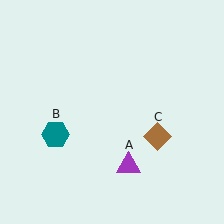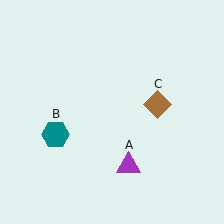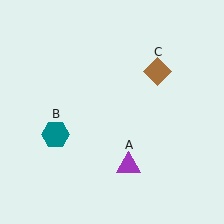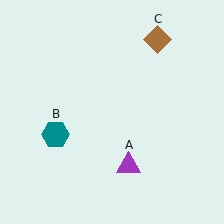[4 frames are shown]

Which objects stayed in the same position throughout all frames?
Purple triangle (object A) and teal hexagon (object B) remained stationary.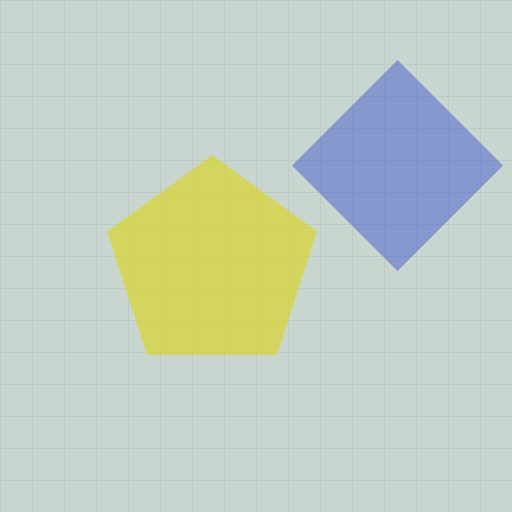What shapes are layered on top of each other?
The layered shapes are: a blue diamond, a yellow pentagon.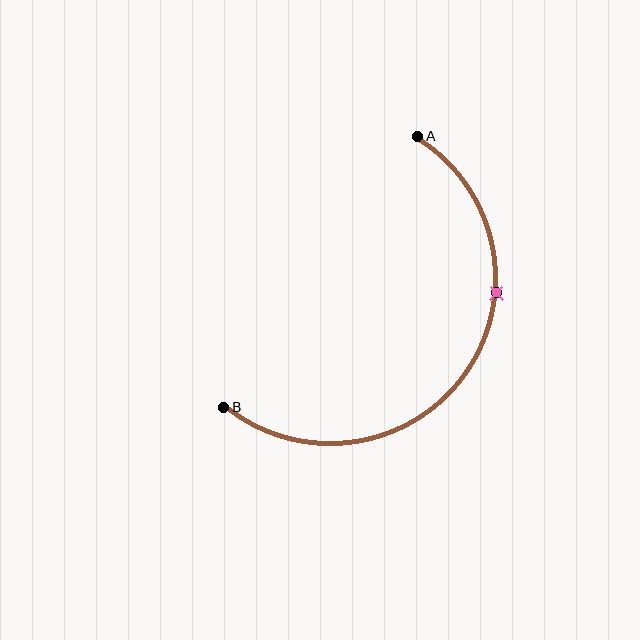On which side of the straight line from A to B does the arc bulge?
The arc bulges below and to the right of the straight line connecting A and B.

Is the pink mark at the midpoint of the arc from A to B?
No. The pink mark lies on the arc but is closer to endpoint A. The arc midpoint would be at the point on the curve equidistant along the arc from both A and B.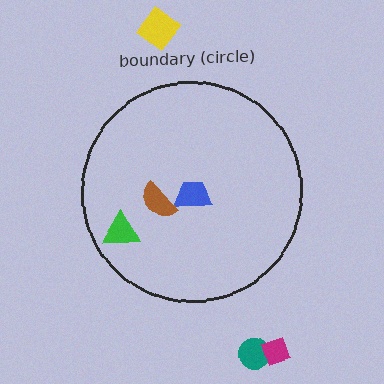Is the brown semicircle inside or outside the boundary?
Inside.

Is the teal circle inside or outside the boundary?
Outside.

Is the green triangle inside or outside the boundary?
Inside.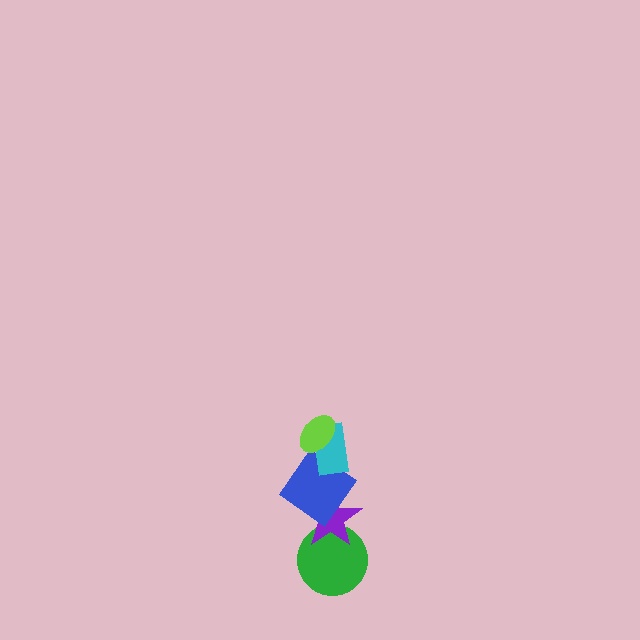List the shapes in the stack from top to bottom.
From top to bottom: the lime ellipse, the cyan rectangle, the blue diamond, the purple star, the green circle.